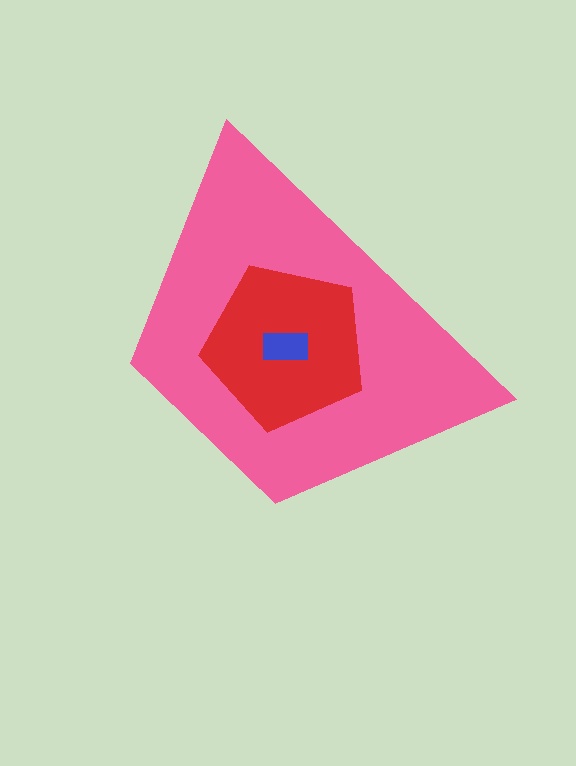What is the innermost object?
The blue rectangle.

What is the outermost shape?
The pink trapezoid.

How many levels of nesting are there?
3.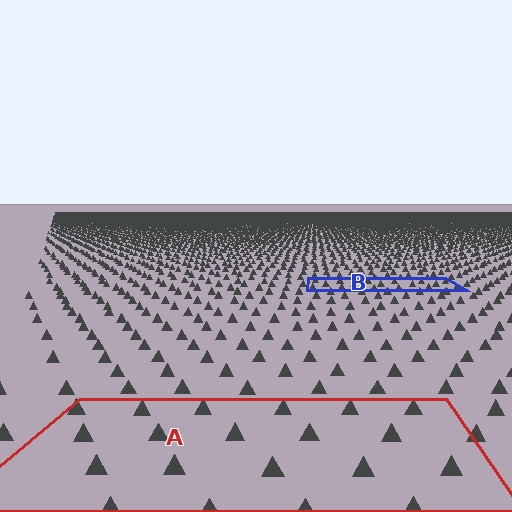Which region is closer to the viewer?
Region A is closer. The texture elements there are larger and more spread out.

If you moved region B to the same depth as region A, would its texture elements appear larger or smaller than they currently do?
They would appear larger. At a closer depth, the same texture elements are projected at a bigger on-screen size.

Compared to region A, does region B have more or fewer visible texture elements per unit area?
Region B has more texture elements per unit area — they are packed more densely because it is farther away.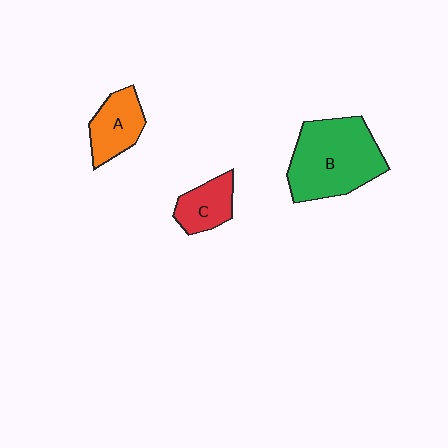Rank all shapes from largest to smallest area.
From largest to smallest: B (green), A (orange), C (red).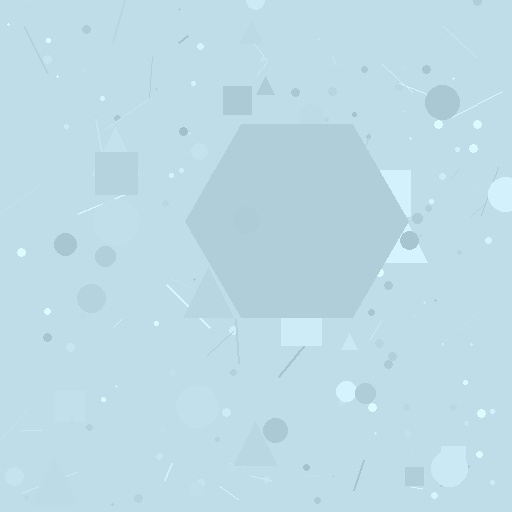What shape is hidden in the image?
A hexagon is hidden in the image.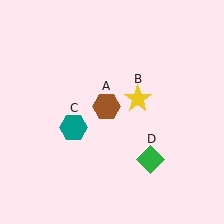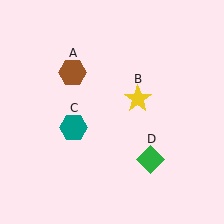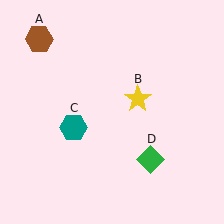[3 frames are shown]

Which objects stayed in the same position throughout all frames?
Yellow star (object B) and teal hexagon (object C) and green diamond (object D) remained stationary.